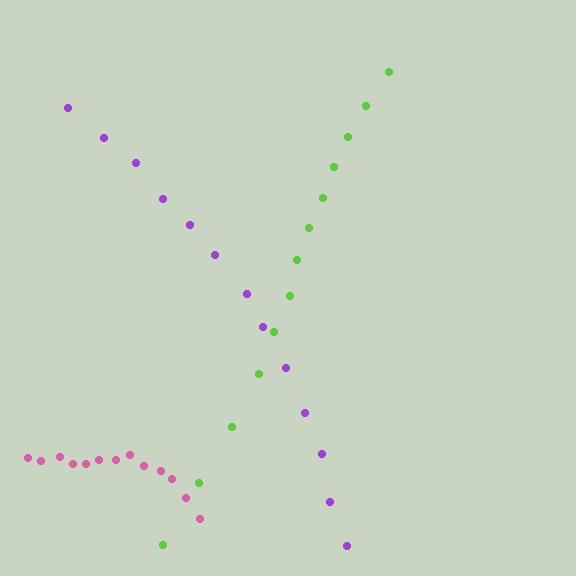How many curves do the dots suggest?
There are 3 distinct paths.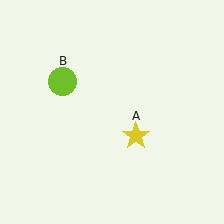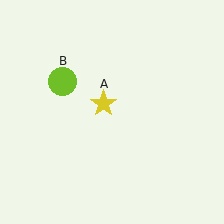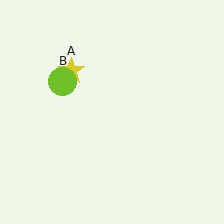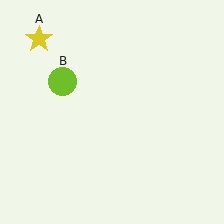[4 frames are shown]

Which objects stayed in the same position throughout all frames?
Lime circle (object B) remained stationary.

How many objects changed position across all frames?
1 object changed position: yellow star (object A).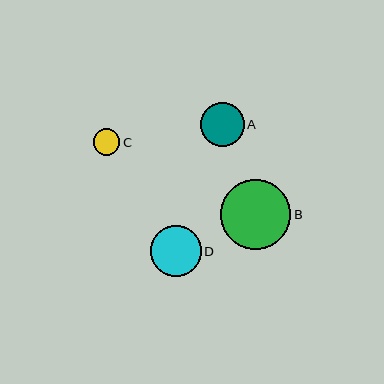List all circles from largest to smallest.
From largest to smallest: B, D, A, C.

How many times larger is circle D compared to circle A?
Circle D is approximately 1.1 times the size of circle A.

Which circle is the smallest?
Circle C is the smallest with a size of approximately 26 pixels.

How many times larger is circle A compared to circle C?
Circle A is approximately 1.7 times the size of circle C.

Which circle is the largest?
Circle B is the largest with a size of approximately 70 pixels.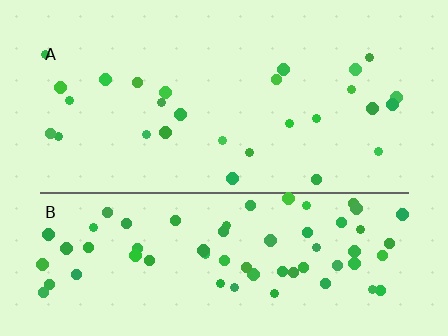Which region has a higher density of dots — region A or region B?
B (the bottom).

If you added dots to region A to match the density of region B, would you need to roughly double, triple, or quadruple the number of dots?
Approximately triple.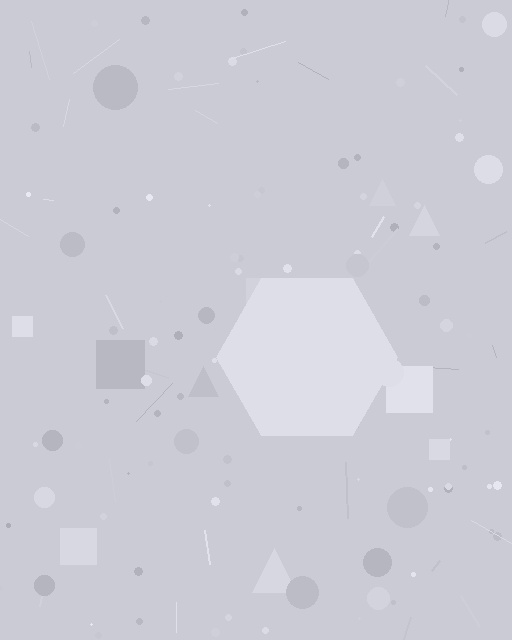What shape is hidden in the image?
A hexagon is hidden in the image.